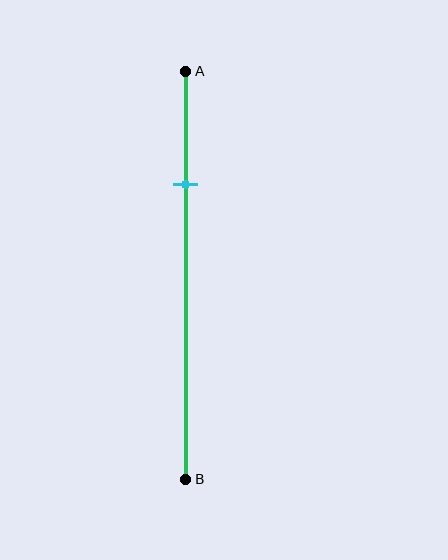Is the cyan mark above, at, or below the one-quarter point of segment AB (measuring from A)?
The cyan mark is approximately at the one-quarter point of segment AB.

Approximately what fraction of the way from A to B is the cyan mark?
The cyan mark is approximately 30% of the way from A to B.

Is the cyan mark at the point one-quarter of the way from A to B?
Yes, the mark is approximately at the one-quarter point.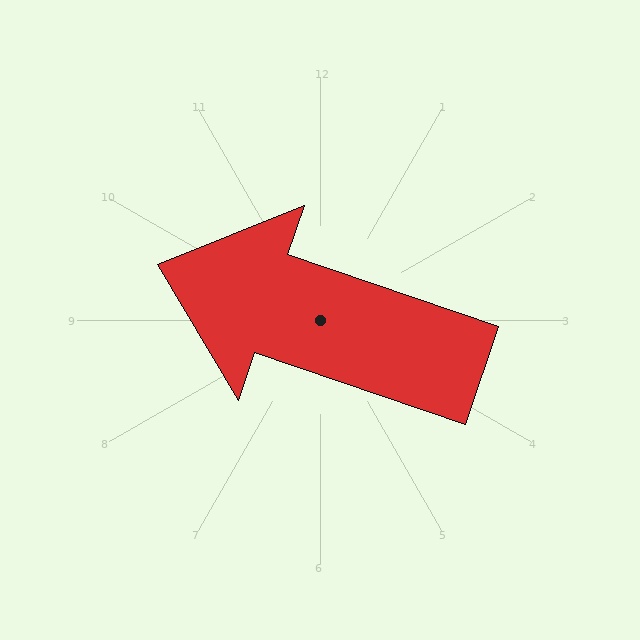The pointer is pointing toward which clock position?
Roughly 10 o'clock.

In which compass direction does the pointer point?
West.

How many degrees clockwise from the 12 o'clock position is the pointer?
Approximately 289 degrees.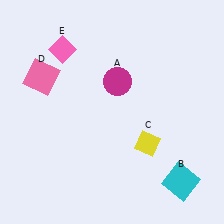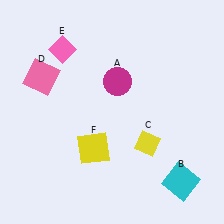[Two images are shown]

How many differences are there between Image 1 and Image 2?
There is 1 difference between the two images.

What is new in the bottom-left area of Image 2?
A yellow square (F) was added in the bottom-left area of Image 2.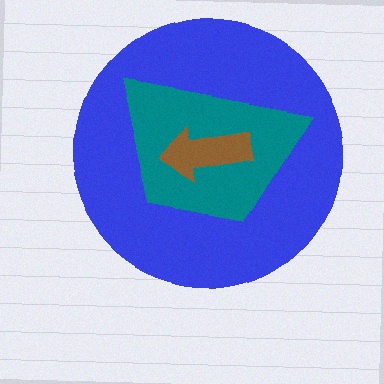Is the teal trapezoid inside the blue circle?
Yes.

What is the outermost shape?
The blue circle.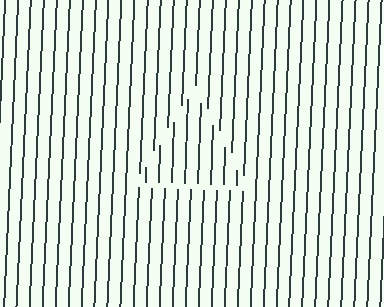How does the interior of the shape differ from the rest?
The interior of the shape contains the same grating, shifted by half a period — the contour is defined by the phase discontinuity where line-ends from the inner and outer gratings abut.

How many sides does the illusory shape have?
3 sides — the line-ends trace a triangle.